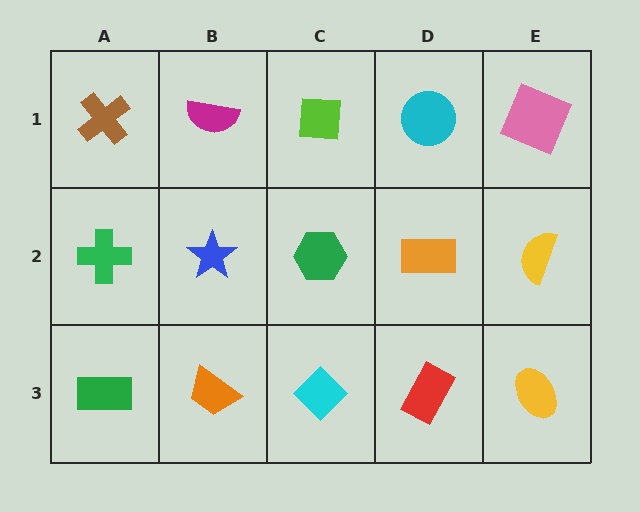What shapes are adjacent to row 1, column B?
A blue star (row 2, column B), a brown cross (row 1, column A), a lime square (row 1, column C).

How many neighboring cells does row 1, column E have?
2.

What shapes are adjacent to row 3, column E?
A yellow semicircle (row 2, column E), a red rectangle (row 3, column D).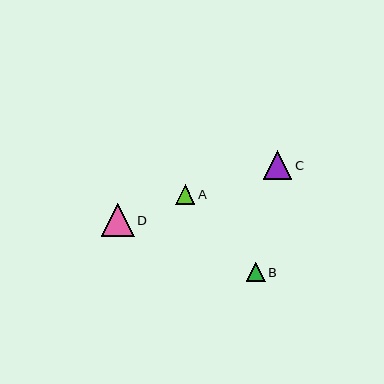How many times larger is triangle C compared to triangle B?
Triangle C is approximately 1.5 times the size of triangle B.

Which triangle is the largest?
Triangle D is the largest with a size of approximately 32 pixels.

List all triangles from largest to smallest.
From largest to smallest: D, C, A, B.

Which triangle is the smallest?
Triangle B is the smallest with a size of approximately 19 pixels.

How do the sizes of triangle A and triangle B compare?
Triangle A and triangle B are approximately the same size.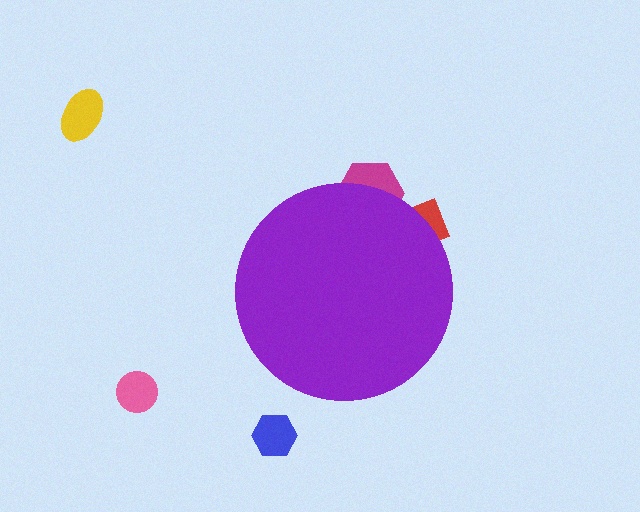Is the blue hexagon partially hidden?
No, the blue hexagon is fully visible.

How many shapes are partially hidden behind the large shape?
2 shapes are partially hidden.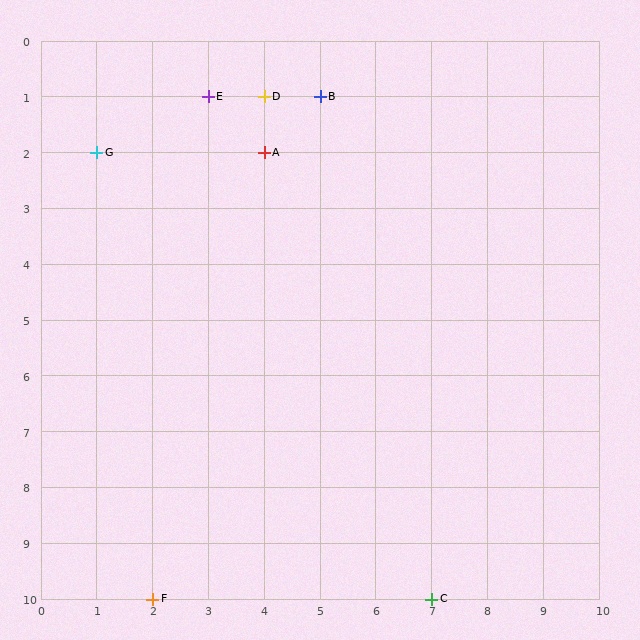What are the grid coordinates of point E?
Point E is at grid coordinates (3, 1).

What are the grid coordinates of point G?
Point G is at grid coordinates (1, 2).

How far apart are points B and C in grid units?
Points B and C are 2 columns and 9 rows apart (about 9.2 grid units diagonally).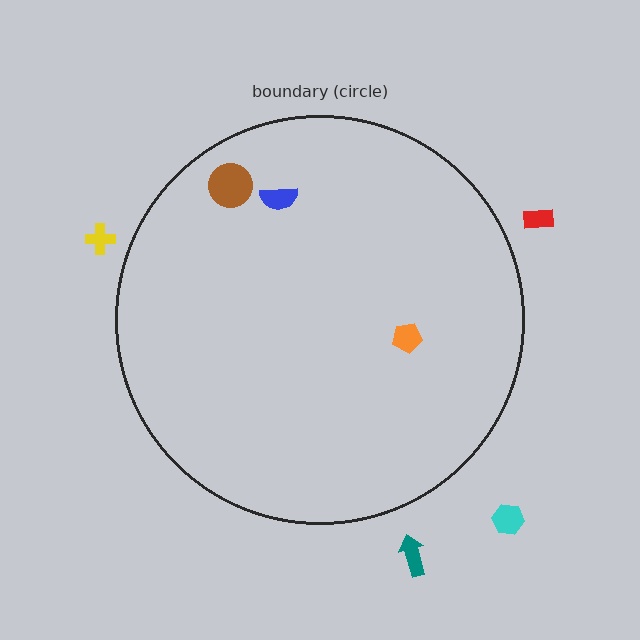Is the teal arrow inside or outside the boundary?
Outside.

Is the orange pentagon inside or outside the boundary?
Inside.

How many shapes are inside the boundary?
3 inside, 4 outside.